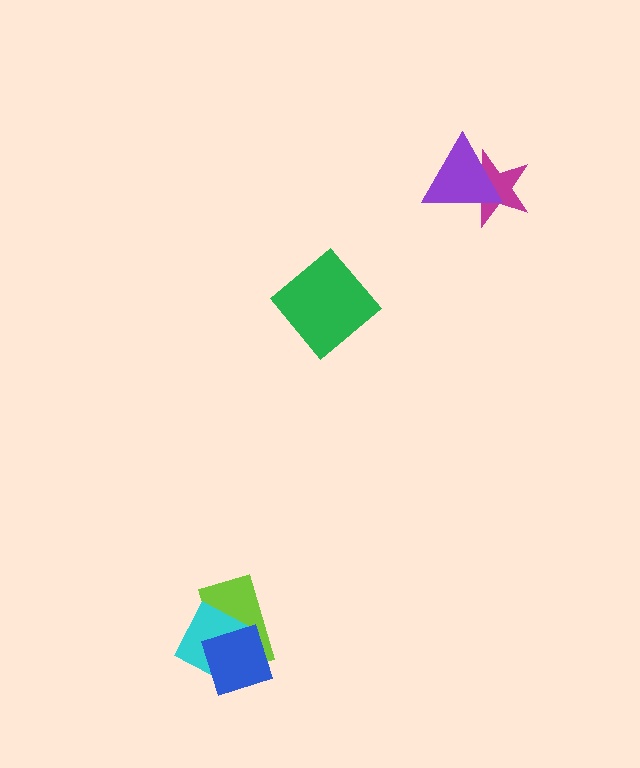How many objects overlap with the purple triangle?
1 object overlaps with the purple triangle.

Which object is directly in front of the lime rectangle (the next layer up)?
The cyan square is directly in front of the lime rectangle.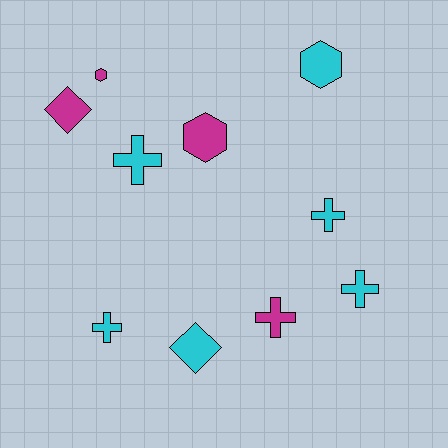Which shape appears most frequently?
Cross, with 5 objects.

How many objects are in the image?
There are 10 objects.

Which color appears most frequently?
Cyan, with 6 objects.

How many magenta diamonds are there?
There is 1 magenta diamond.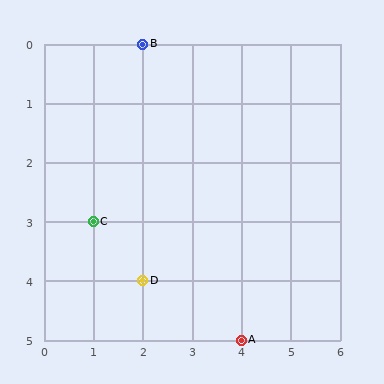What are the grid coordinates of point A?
Point A is at grid coordinates (4, 5).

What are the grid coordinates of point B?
Point B is at grid coordinates (2, 0).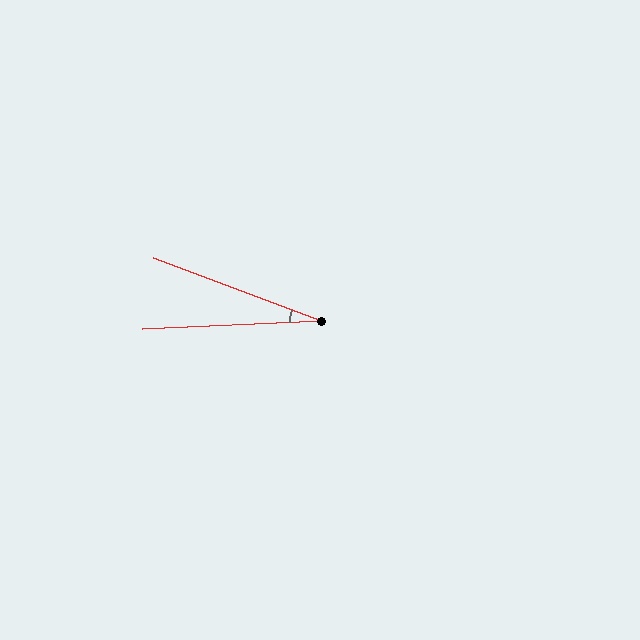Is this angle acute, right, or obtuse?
It is acute.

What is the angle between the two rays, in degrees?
Approximately 23 degrees.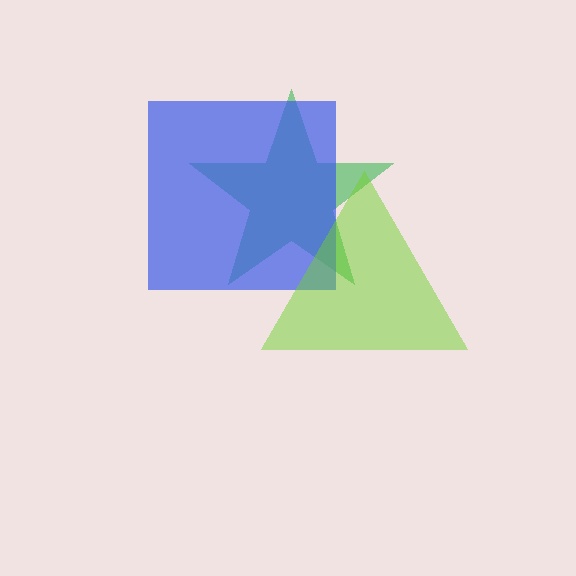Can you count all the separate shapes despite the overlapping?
Yes, there are 3 separate shapes.